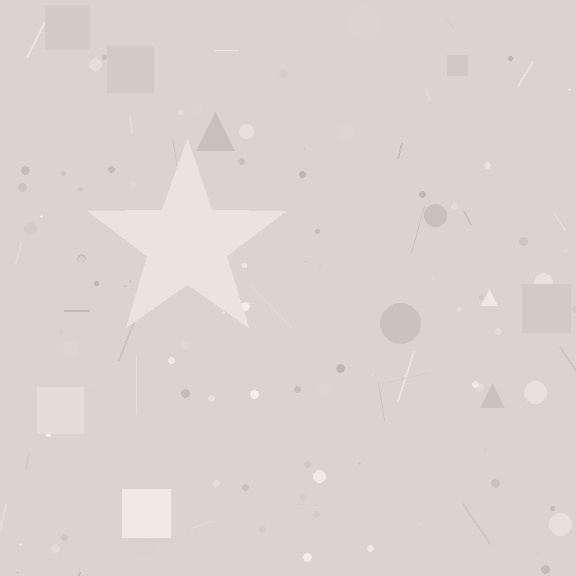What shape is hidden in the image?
A star is hidden in the image.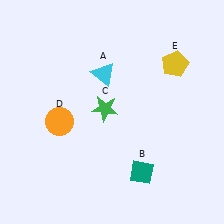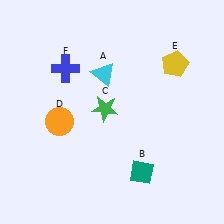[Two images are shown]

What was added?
A blue cross (F) was added in Image 2.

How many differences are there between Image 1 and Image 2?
There is 1 difference between the two images.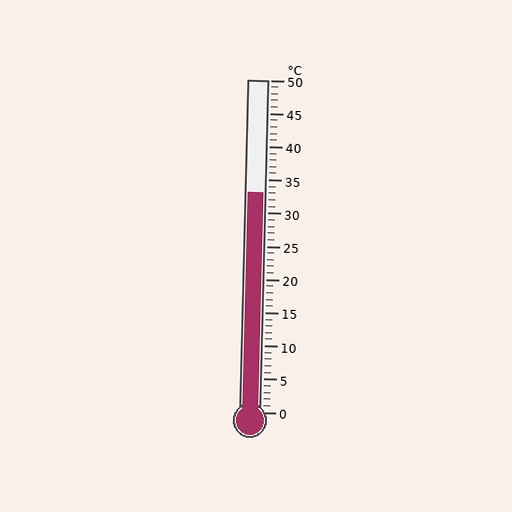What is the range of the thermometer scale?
The thermometer scale ranges from 0°C to 50°C.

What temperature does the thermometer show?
The thermometer shows approximately 33°C.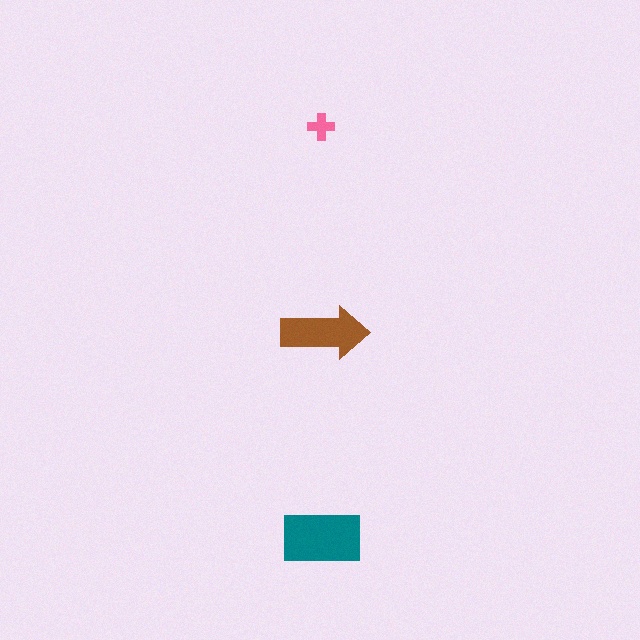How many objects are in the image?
There are 3 objects in the image.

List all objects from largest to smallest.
The teal rectangle, the brown arrow, the pink cross.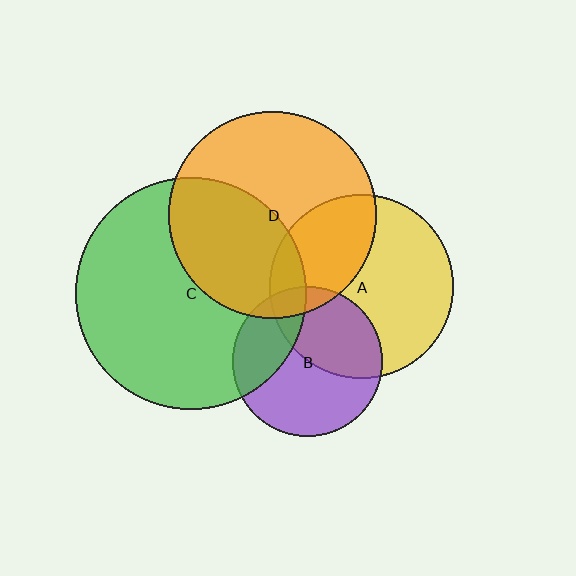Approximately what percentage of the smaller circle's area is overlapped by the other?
Approximately 40%.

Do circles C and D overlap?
Yes.